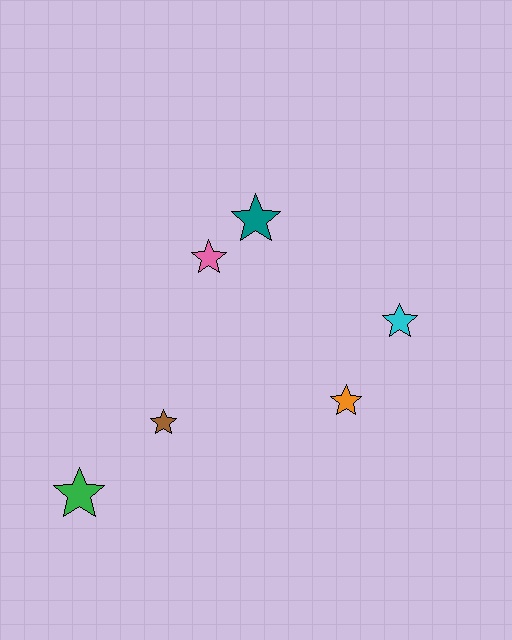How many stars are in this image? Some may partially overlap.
There are 6 stars.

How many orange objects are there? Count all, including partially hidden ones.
There is 1 orange object.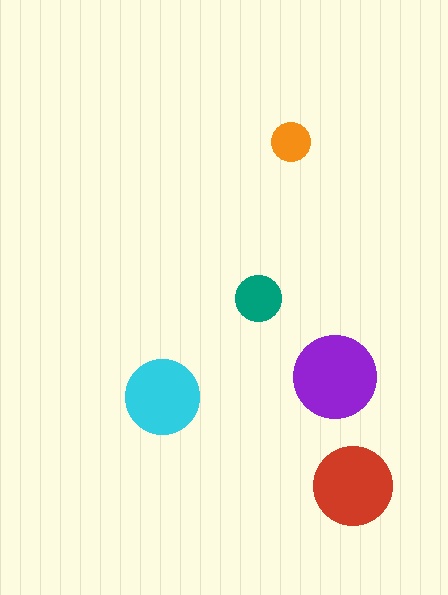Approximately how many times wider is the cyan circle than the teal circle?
About 1.5 times wider.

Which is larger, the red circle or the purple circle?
The purple one.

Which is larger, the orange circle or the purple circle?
The purple one.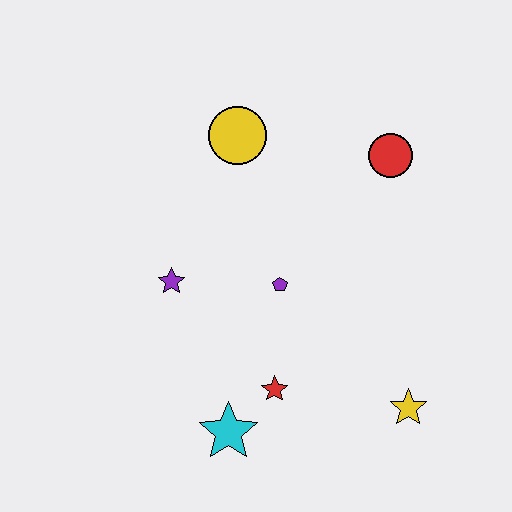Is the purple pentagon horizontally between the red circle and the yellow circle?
Yes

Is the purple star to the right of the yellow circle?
No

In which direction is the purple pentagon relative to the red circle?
The purple pentagon is below the red circle.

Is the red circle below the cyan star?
No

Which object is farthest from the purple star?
The yellow star is farthest from the purple star.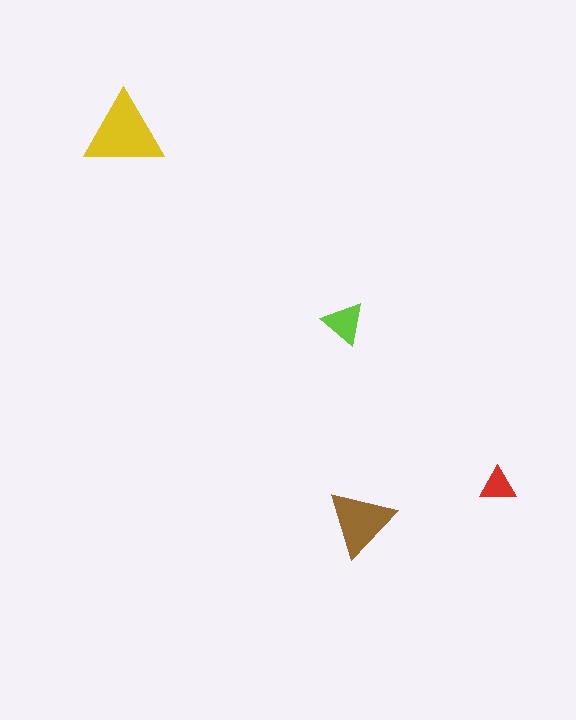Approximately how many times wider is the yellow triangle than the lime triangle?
About 2 times wider.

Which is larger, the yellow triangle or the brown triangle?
The yellow one.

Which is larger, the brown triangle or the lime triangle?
The brown one.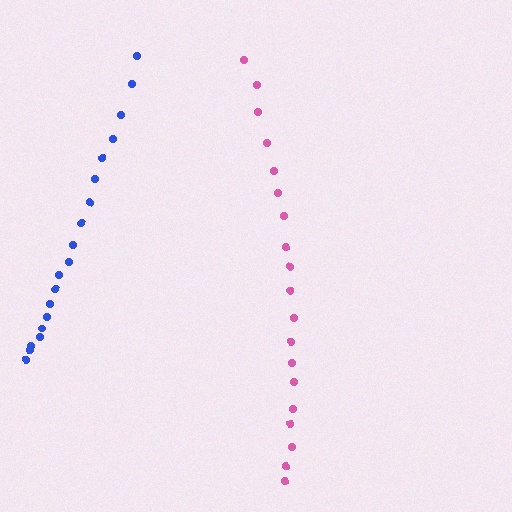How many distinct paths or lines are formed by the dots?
There are 2 distinct paths.